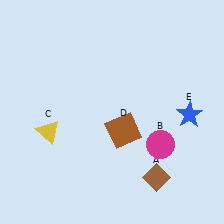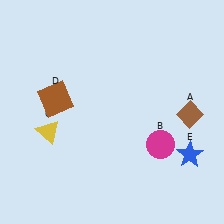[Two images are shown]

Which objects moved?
The objects that moved are: the brown diamond (A), the brown square (D), the blue star (E).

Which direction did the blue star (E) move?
The blue star (E) moved down.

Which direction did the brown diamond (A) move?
The brown diamond (A) moved up.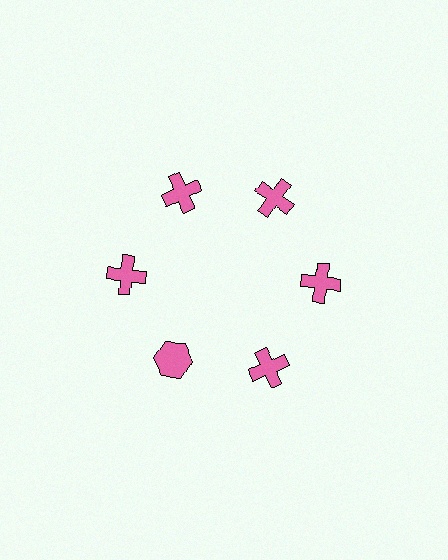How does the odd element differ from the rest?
It has a different shape: hexagon instead of cross.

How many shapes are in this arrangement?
There are 6 shapes arranged in a ring pattern.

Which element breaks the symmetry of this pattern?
The pink hexagon at roughly the 7 o'clock position breaks the symmetry. All other shapes are pink crosses.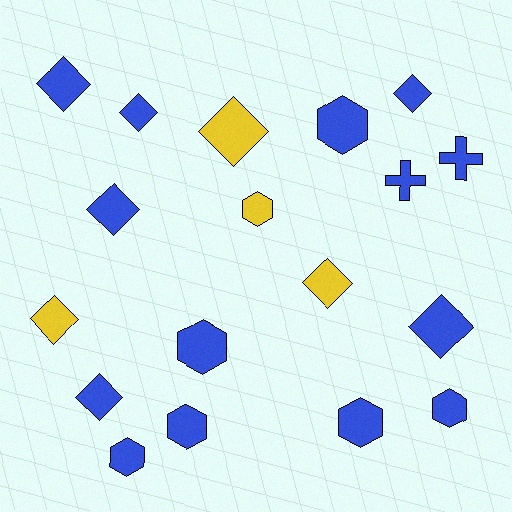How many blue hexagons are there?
There are 6 blue hexagons.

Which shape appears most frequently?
Diamond, with 9 objects.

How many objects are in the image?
There are 18 objects.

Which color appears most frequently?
Blue, with 14 objects.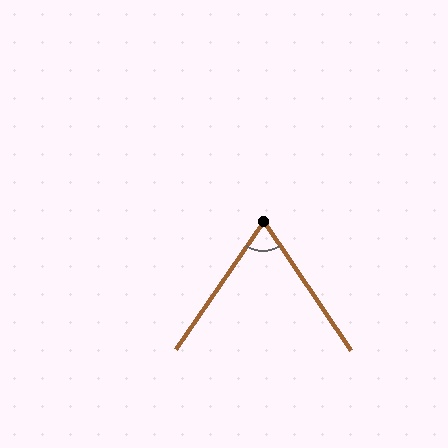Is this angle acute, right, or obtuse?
It is acute.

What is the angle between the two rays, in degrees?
Approximately 69 degrees.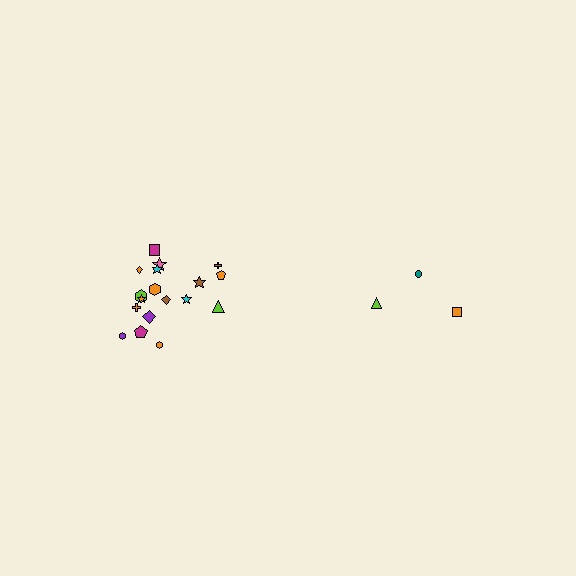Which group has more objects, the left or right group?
The left group.